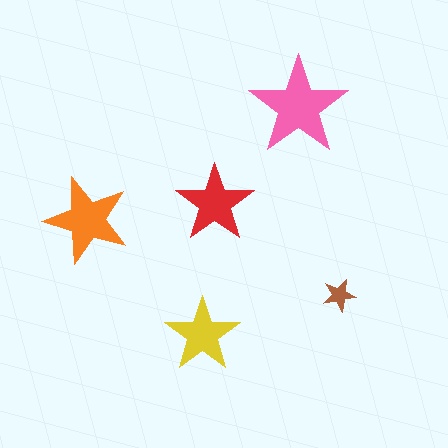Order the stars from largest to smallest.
the pink one, the orange one, the red one, the yellow one, the brown one.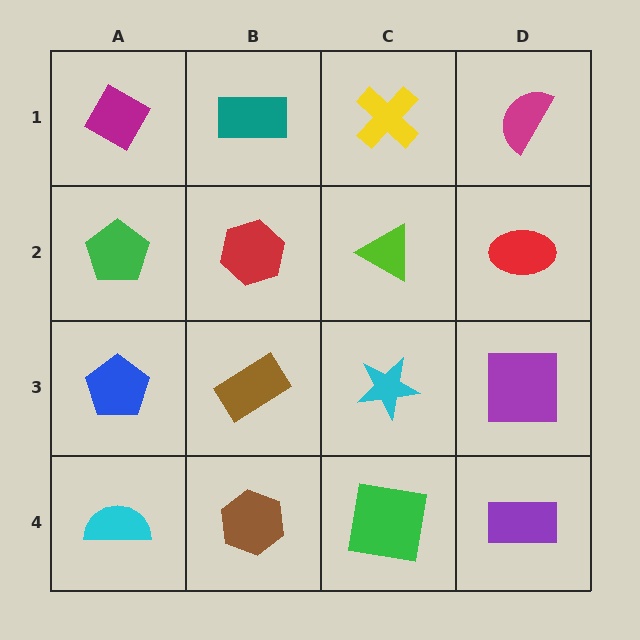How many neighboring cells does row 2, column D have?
3.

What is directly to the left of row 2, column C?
A red hexagon.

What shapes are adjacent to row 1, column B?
A red hexagon (row 2, column B), a magenta diamond (row 1, column A), a yellow cross (row 1, column C).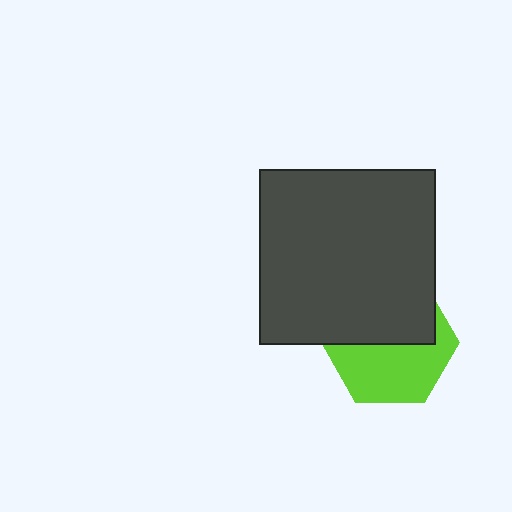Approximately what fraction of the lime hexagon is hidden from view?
Roughly 49% of the lime hexagon is hidden behind the dark gray square.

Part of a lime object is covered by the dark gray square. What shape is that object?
It is a hexagon.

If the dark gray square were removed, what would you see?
You would see the complete lime hexagon.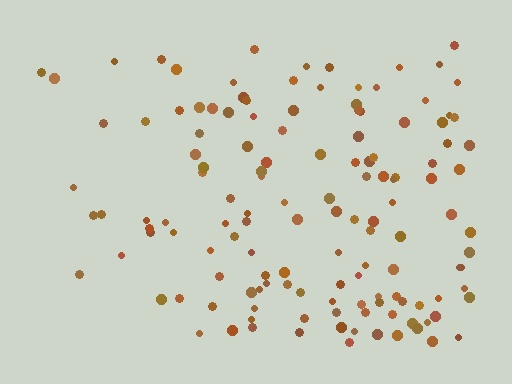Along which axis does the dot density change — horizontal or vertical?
Horizontal.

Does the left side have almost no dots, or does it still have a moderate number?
Still a moderate number, just noticeably fewer than the right.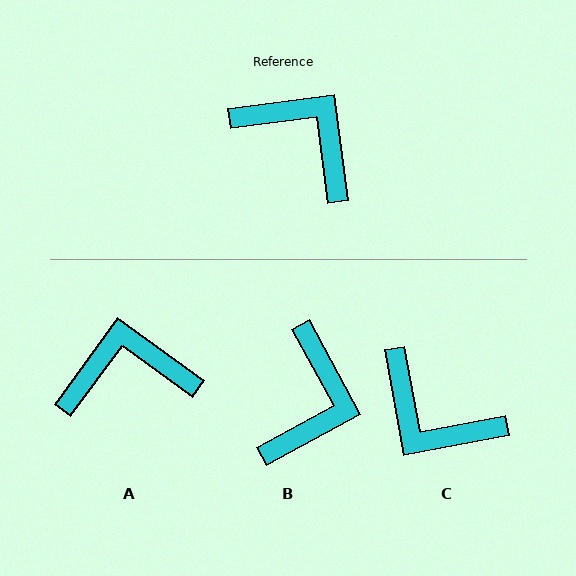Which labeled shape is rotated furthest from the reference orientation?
C, about 177 degrees away.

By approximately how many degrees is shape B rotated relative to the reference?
Approximately 69 degrees clockwise.